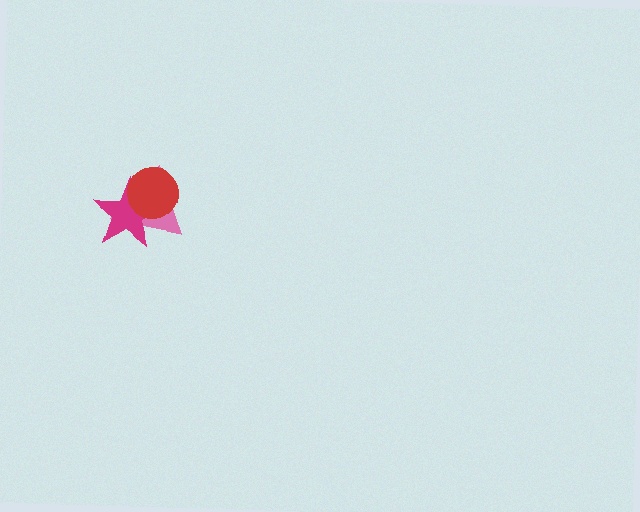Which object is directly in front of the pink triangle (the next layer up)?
The magenta star is directly in front of the pink triangle.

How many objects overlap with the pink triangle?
2 objects overlap with the pink triangle.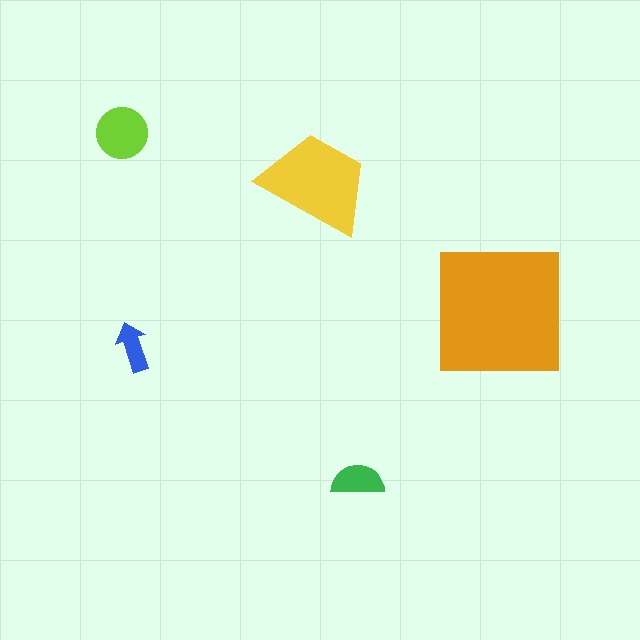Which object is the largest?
The orange square.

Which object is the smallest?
The blue arrow.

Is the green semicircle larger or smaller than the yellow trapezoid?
Smaller.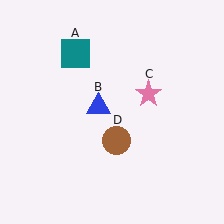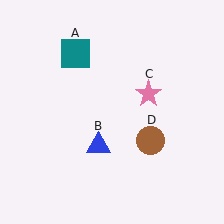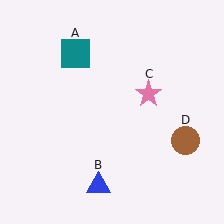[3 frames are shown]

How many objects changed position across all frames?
2 objects changed position: blue triangle (object B), brown circle (object D).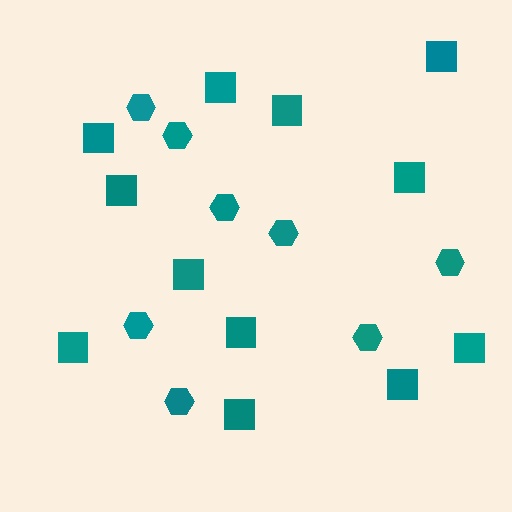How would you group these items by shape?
There are 2 groups: one group of hexagons (8) and one group of squares (12).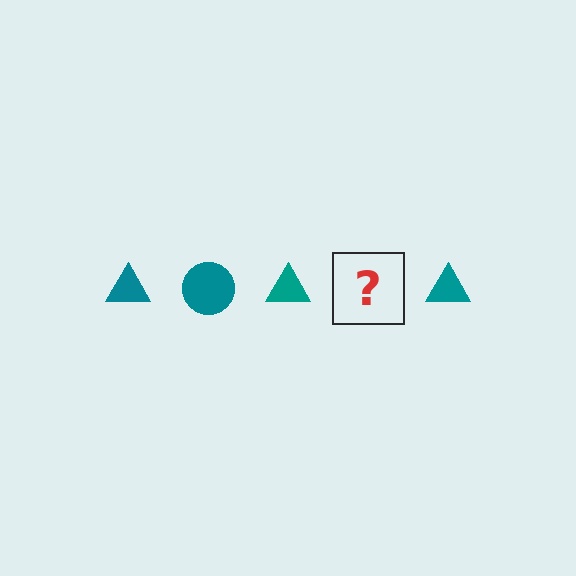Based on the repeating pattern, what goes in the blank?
The blank should be a teal circle.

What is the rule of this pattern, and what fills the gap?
The rule is that the pattern cycles through triangle, circle shapes in teal. The gap should be filled with a teal circle.